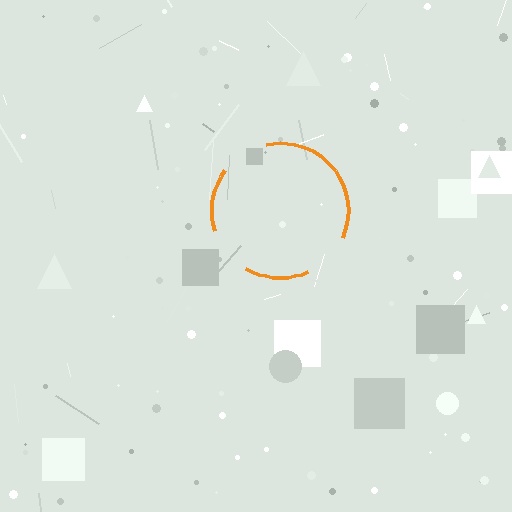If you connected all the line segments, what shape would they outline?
They would outline a circle.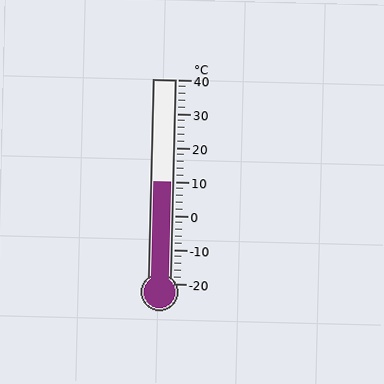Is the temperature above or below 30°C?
The temperature is below 30°C.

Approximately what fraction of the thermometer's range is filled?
The thermometer is filled to approximately 50% of its range.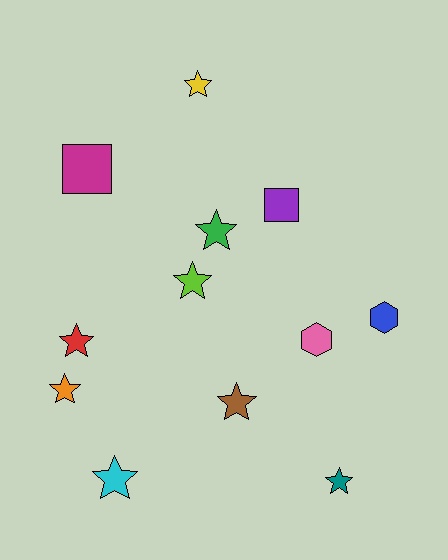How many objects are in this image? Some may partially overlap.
There are 12 objects.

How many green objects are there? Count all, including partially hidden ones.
There is 1 green object.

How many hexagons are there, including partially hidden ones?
There are 2 hexagons.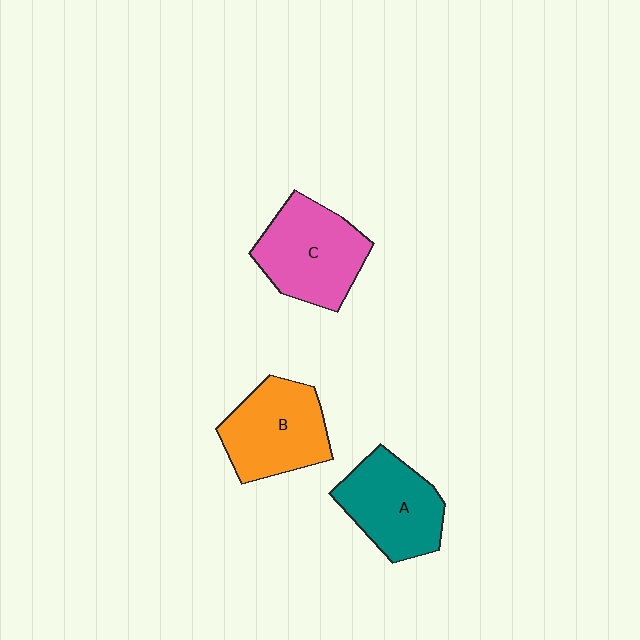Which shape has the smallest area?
Shape A (teal).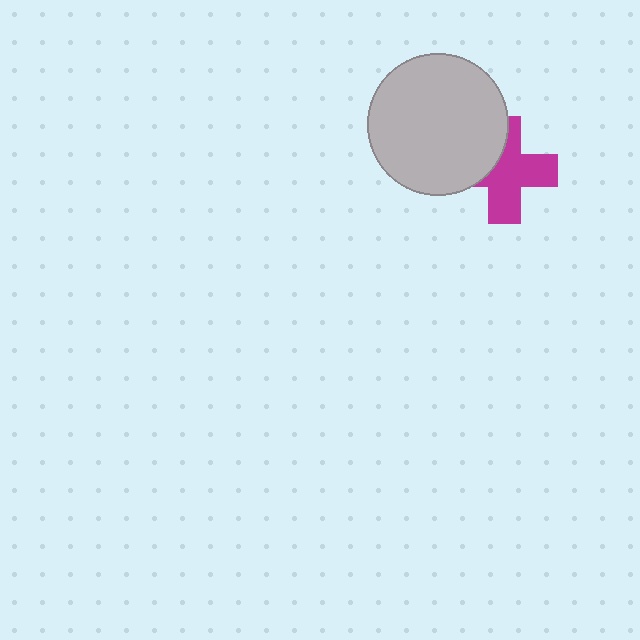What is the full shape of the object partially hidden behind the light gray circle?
The partially hidden object is a magenta cross.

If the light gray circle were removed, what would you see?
You would see the complete magenta cross.